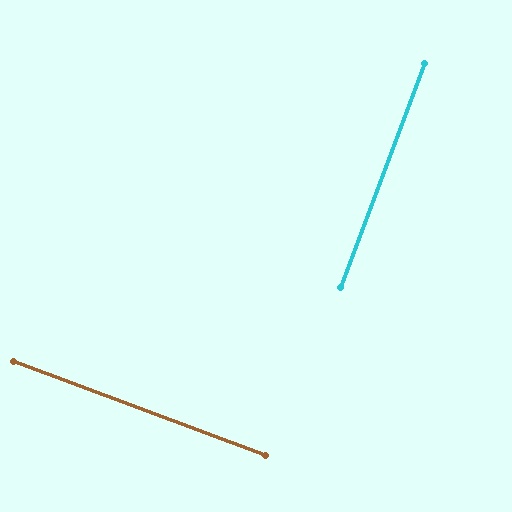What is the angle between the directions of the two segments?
Approximately 90 degrees.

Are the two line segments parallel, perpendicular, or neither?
Perpendicular — they meet at approximately 90°.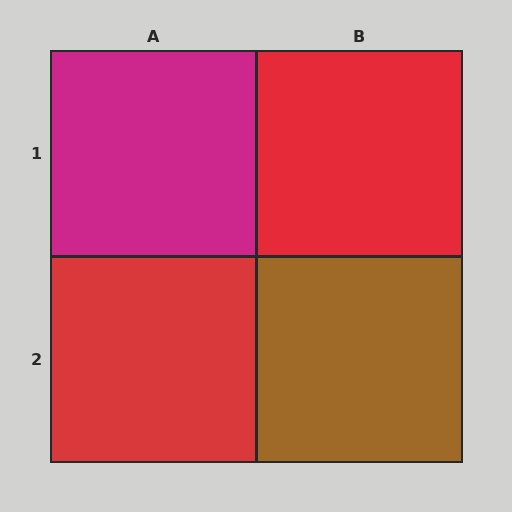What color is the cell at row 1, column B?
Red.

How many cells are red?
2 cells are red.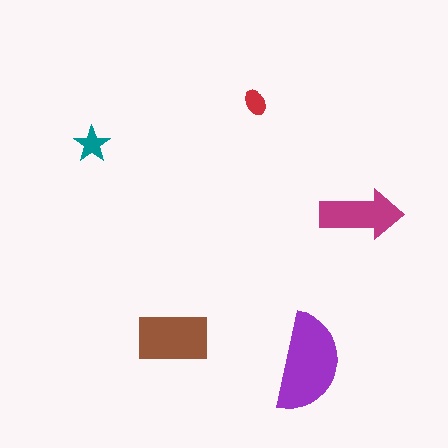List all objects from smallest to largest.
The red ellipse, the teal star, the magenta arrow, the brown rectangle, the purple semicircle.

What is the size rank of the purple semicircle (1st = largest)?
1st.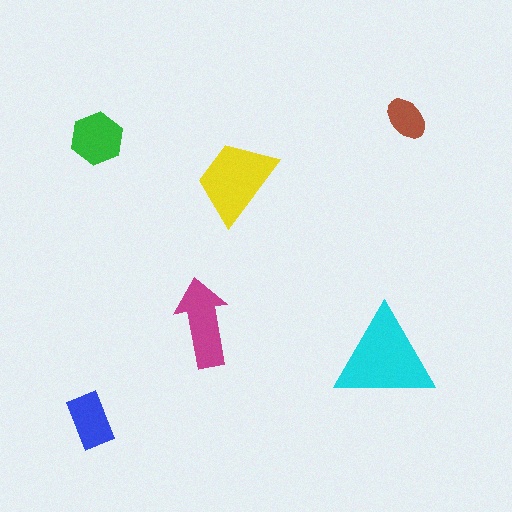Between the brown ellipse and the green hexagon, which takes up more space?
The green hexagon.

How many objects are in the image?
There are 6 objects in the image.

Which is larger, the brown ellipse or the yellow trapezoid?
The yellow trapezoid.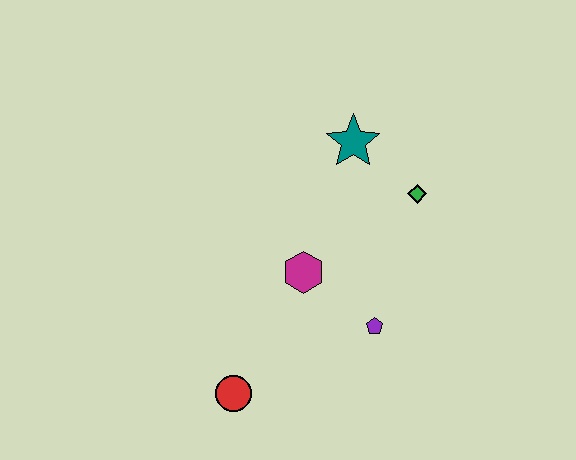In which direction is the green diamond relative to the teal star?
The green diamond is to the right of the teal star.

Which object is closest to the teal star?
The green diamond is closest to the teal star.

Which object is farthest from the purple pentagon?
The teal star is farthest from the purple pentagon.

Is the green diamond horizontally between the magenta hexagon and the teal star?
No